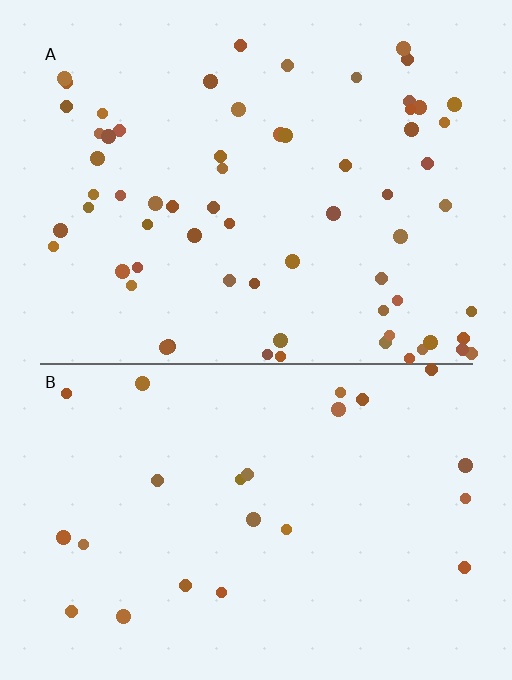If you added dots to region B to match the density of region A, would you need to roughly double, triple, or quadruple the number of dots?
Approximately triple.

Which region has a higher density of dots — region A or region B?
A (the top).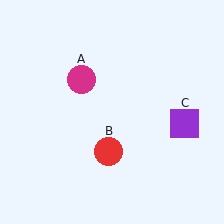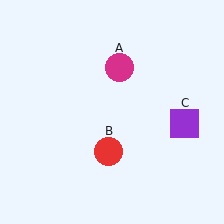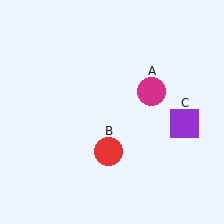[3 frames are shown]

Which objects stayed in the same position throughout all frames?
Red circle (object B) and purple square (object C) remained stationary.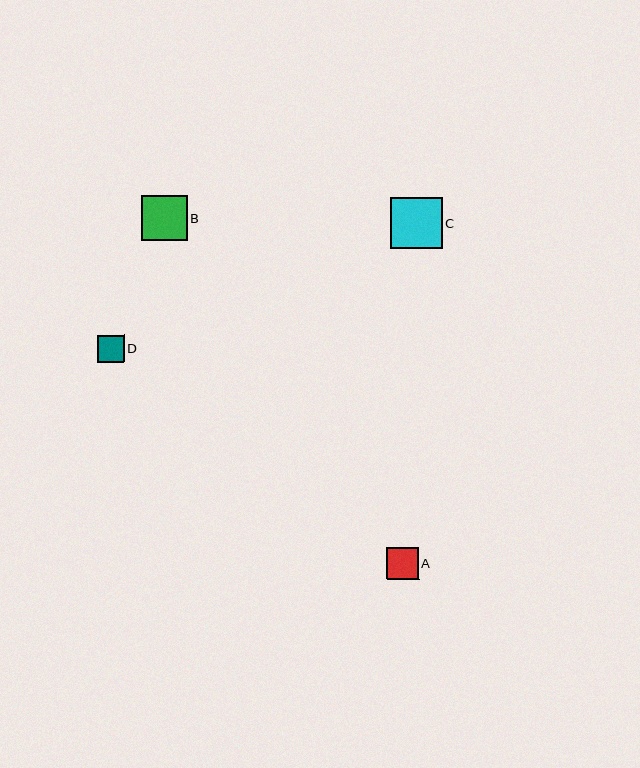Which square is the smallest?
Square D is the smallest with a size of approximately 27 pixels.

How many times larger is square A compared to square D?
Square A is approximately 1.2 times the size of square D.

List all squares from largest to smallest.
From largest to smallest: C, B, A, D.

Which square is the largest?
Square C is the largest with a size of approximately 52 pixels.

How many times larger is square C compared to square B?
Square C is approximately 1.1 times the size of square B.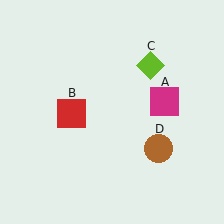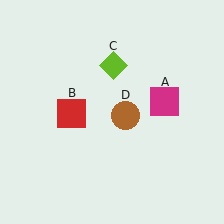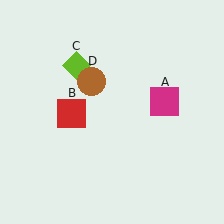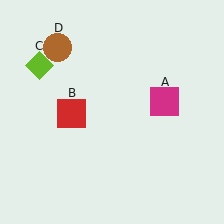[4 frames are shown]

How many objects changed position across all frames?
2 objects changed position: lime diamond (object C), brown circle (object D).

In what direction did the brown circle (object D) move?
The brown circle (object D) moved up and to the left.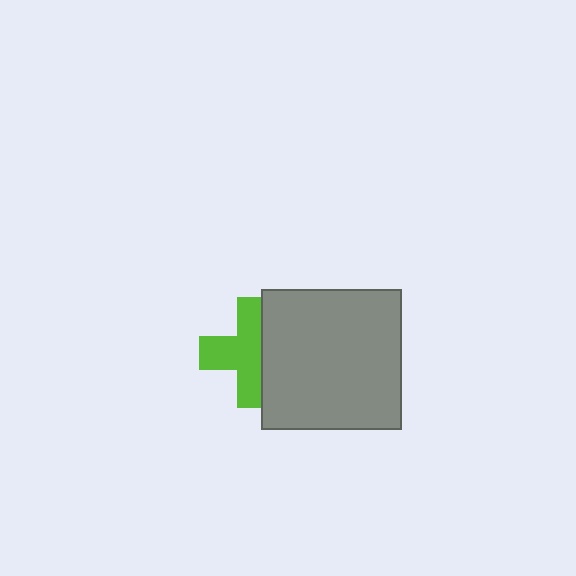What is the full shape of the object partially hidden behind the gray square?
The partially hidden object is a lime cross.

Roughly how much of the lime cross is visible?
About half of it is visible (roughly 62%).